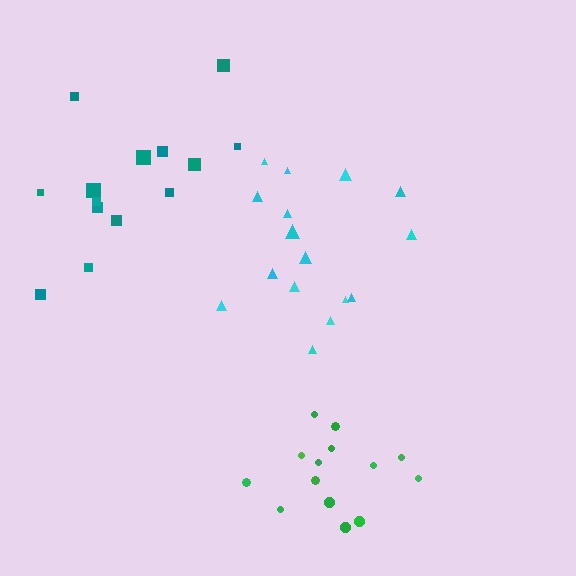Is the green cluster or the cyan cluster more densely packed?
Green.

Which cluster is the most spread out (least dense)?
Teal.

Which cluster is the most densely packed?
Green.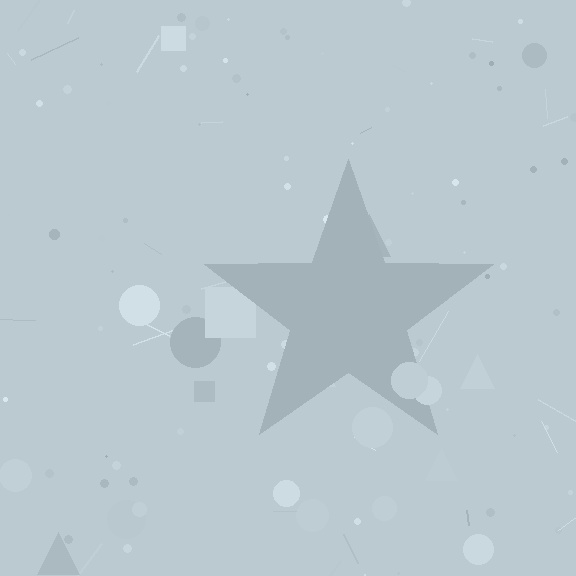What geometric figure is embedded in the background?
A star is embedded in the background.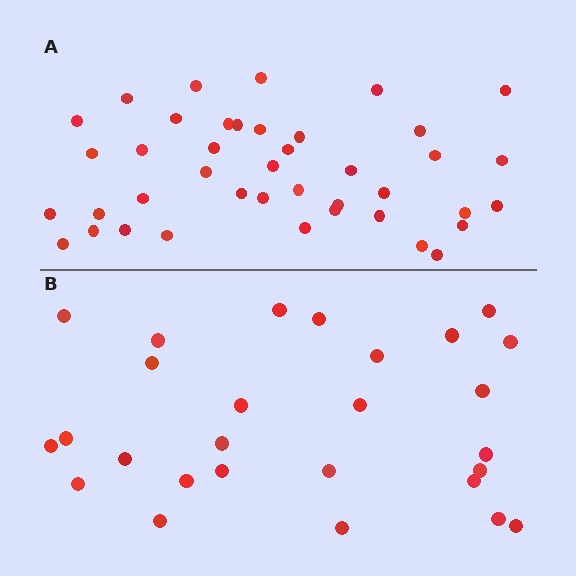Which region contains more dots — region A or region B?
Region A (the top region) has more dots.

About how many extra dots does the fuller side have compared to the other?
Region A has approximately 15 more dots than region B.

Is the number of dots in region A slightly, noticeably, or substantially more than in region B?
Region A has substantially more. The ratio is roughly 1.5 to 1.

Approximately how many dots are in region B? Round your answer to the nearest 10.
About 30 dots. (The exact count is 27, which rounds to 30.)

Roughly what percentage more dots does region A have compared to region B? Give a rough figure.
About 50% more.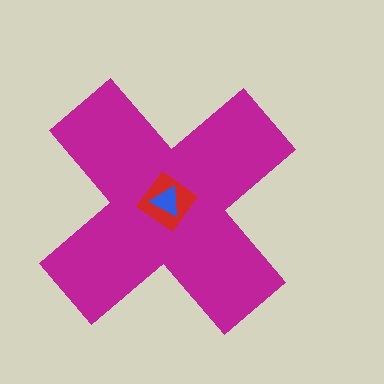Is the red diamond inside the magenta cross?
Yes.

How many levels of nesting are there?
3.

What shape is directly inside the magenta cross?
The red diamond.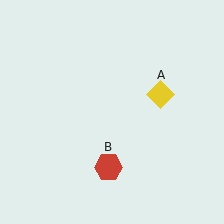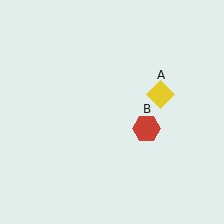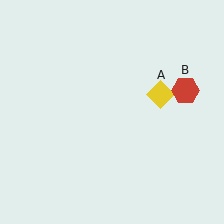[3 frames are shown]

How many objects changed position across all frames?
1 object changed position: red hexagon (object B).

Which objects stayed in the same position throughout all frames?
Yellow diamond (object A) remained stationary.